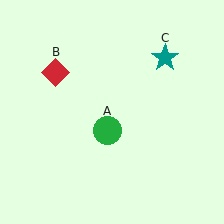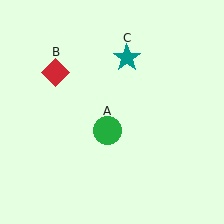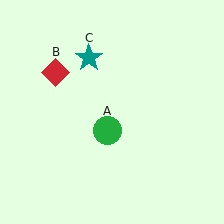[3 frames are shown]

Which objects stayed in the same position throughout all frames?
Green circle (object A) and red diamond (object B) remained stationary.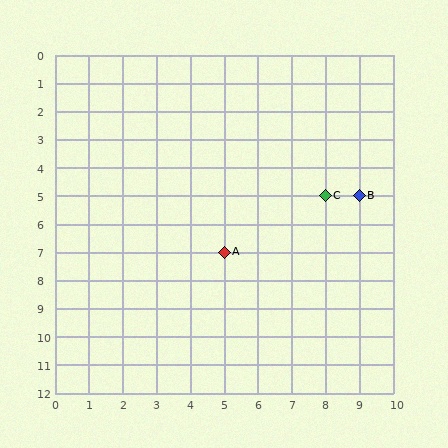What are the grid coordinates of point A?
Point A is at grid coordinates (5, 7).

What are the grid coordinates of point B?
Point B is at grid coordinates (9, 5).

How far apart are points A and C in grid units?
Points A and C are 3 columns and 2 rows apart (about 3.6 grid units diagonally).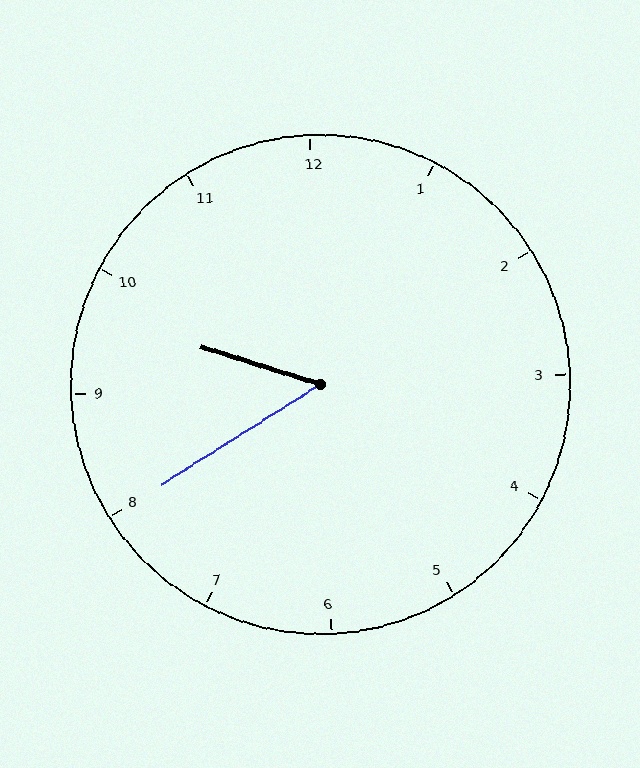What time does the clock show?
9:40.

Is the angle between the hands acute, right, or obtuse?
It is acute.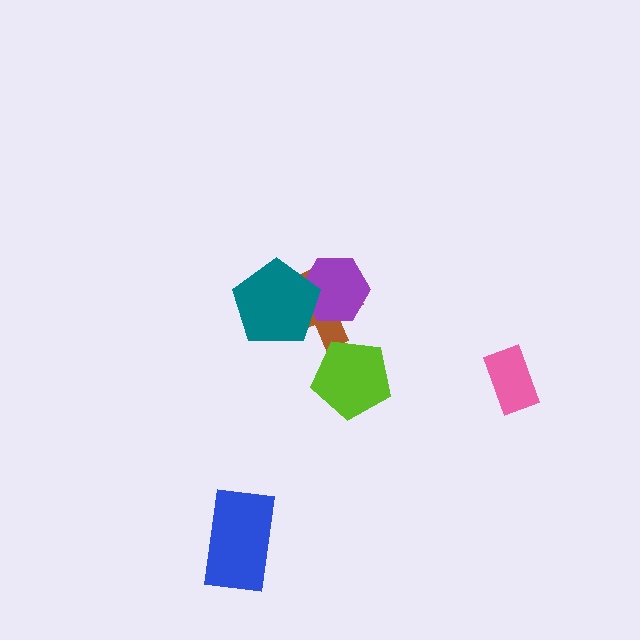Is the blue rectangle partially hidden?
No, no other shape covers it.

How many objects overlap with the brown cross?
2 objects overlap with the brown cross.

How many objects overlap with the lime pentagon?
0 objects overlap with the lime pentagon.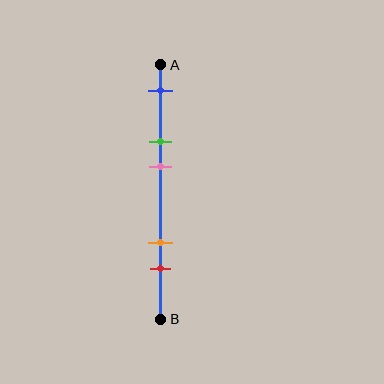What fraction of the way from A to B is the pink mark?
The pink mark is approximately 40% (0.4) of the way from A to B.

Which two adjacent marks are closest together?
The green and pink marks are the closest adjacent pair.